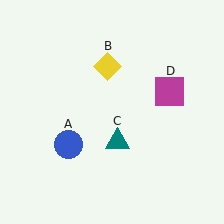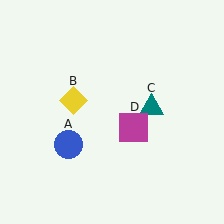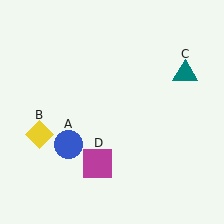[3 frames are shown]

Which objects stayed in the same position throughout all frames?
Blue circle (object A) remained stationary.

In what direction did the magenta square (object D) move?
The magenta square (object D) moved down and to the left.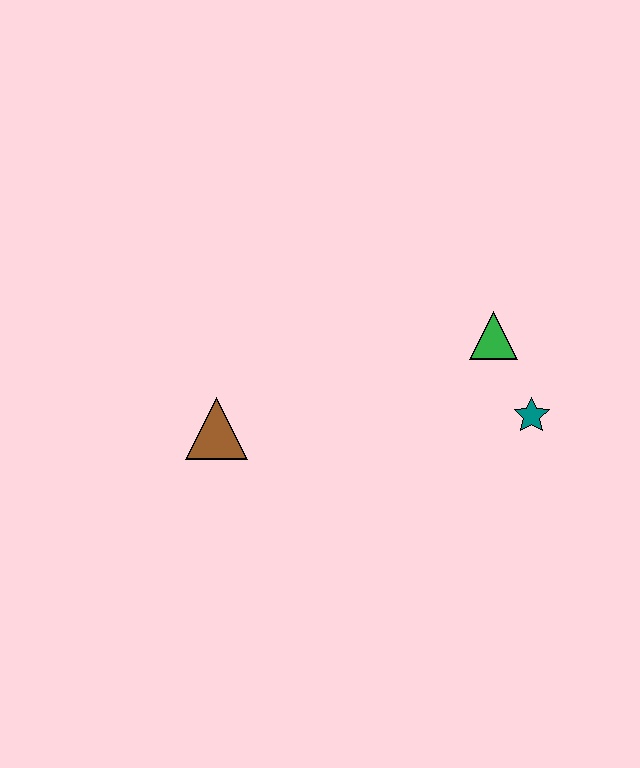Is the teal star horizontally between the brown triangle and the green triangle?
No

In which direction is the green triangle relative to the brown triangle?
The green triangle is to the right of the brown triangle.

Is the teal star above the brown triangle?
Yes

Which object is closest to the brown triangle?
The green triangle is closest to the brown triangle.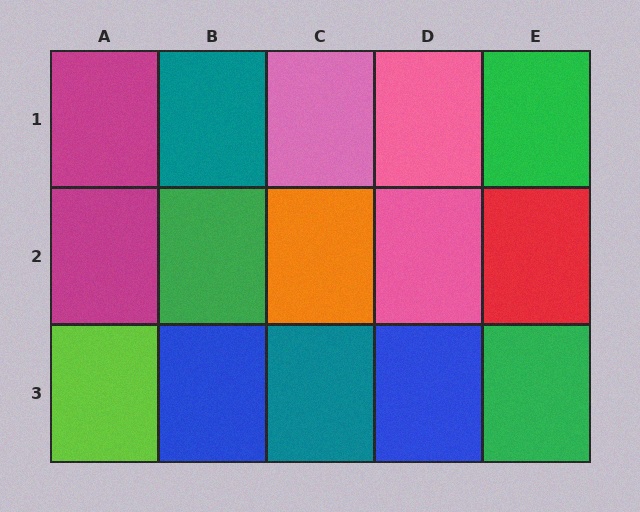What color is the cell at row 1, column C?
Pink.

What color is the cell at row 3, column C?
Teal.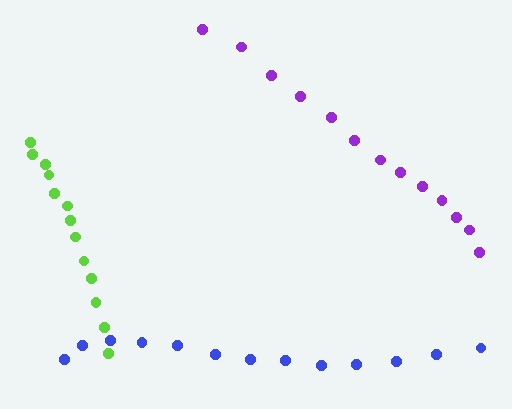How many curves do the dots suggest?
There are 3 distinct paths.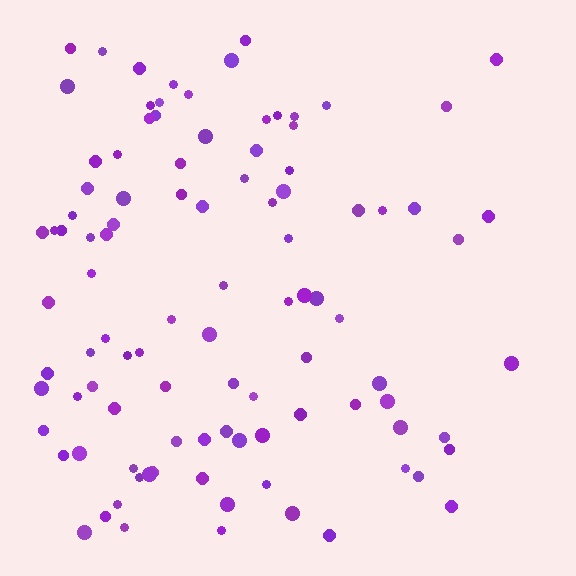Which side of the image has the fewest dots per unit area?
The right.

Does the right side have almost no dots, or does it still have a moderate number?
Still a moderate number, just noticeably fewer than the left.